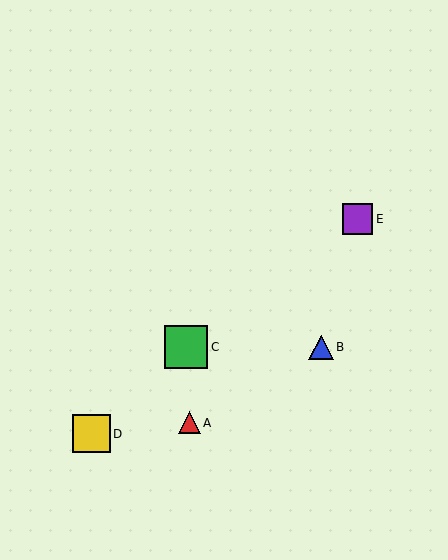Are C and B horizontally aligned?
Yes, both are at y≈347.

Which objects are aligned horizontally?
Objects B, C are aligned horizontally.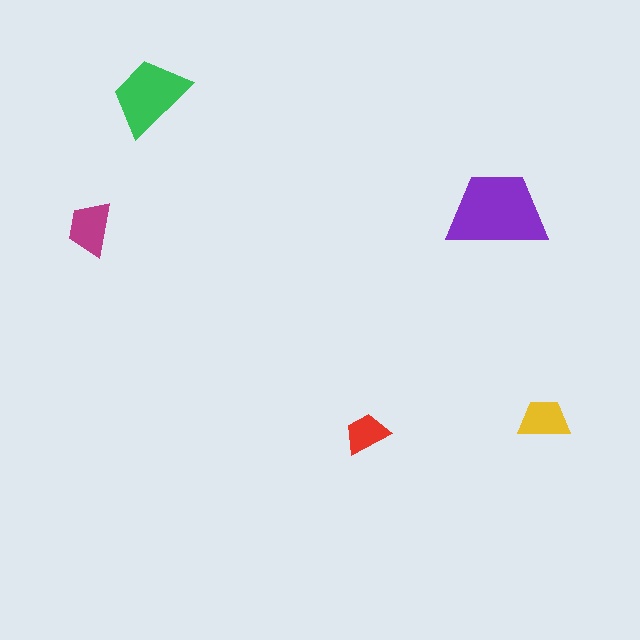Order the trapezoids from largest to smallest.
the purple one, the green one, the magenta one, the yellow one, the red one.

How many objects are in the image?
There are 5 objects in the image.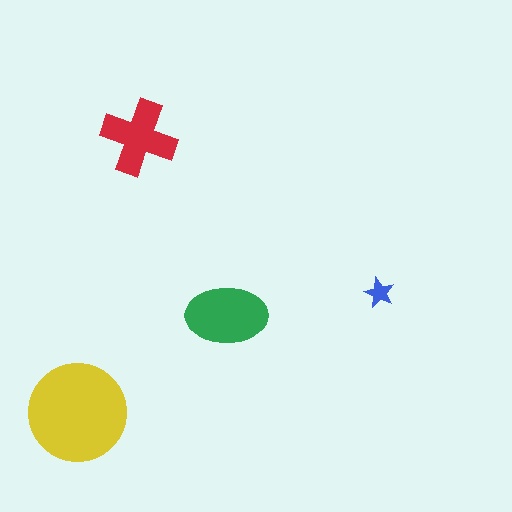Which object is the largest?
The yellow circle.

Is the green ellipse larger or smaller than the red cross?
Larger.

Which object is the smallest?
The blue star.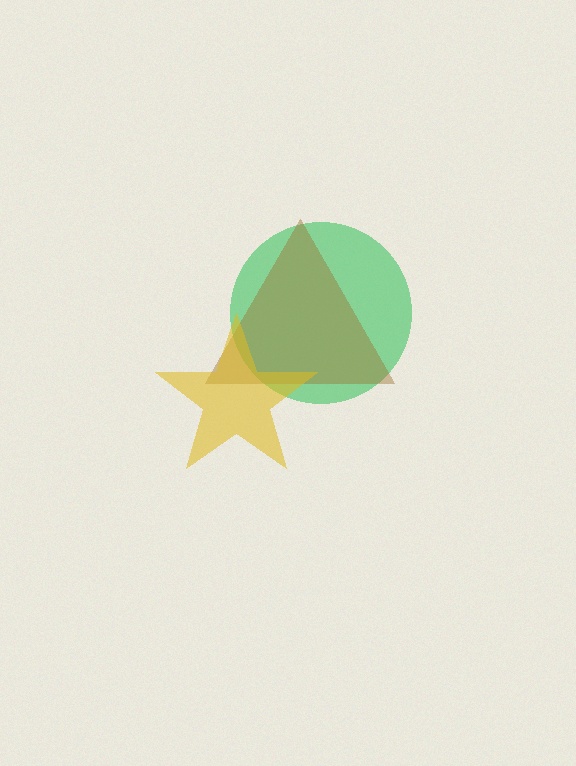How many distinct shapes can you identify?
There are 3 distinct shapes: a green circle, a brown triangle, a yellow star.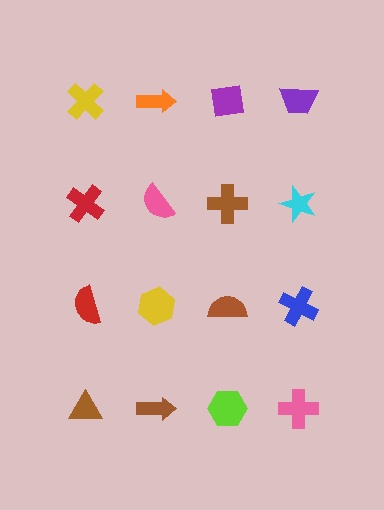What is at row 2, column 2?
A pink semicircle.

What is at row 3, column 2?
A yellow hexagon.